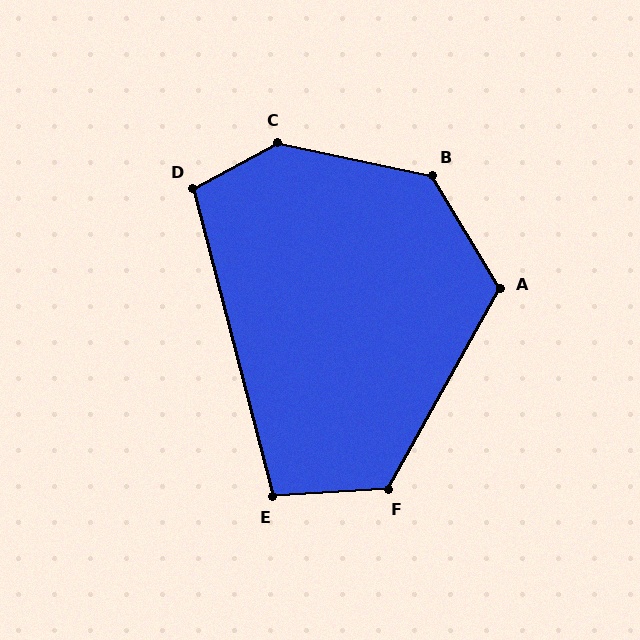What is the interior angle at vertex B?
Approximately 133 degrees (obtuse).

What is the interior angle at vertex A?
Approximately 120 degrees (obtuse).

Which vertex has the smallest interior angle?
E, at approximately 101 degrees.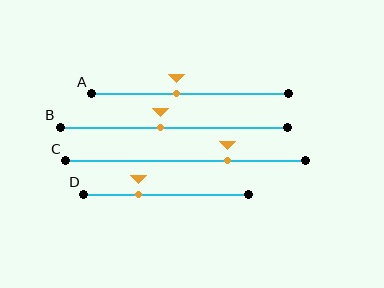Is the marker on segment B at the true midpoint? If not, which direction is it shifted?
No, the marker on segment B is shifted to the left by about 6% of the segment length.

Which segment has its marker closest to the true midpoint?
Segment B has its marker closest to the true midpoint.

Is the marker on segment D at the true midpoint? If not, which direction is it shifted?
No, the marker on segment D is shifted to the left by about 17% of the segment length.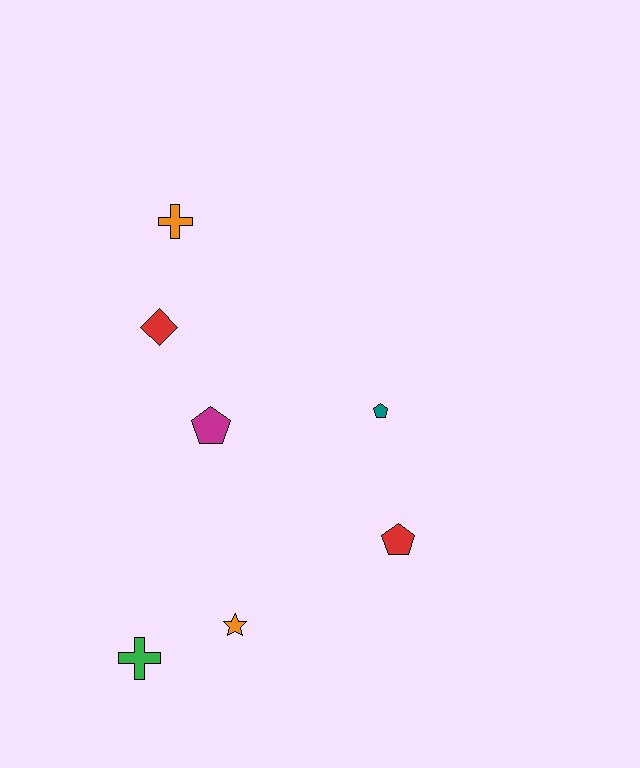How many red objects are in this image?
There are 2 red objects.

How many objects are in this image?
There are 7 objects.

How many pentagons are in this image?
There are 3 pentagons.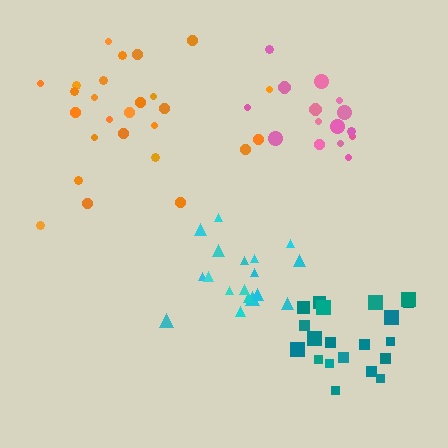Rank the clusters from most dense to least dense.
pink, cyan, teal, orange.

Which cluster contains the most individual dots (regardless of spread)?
Orange (26).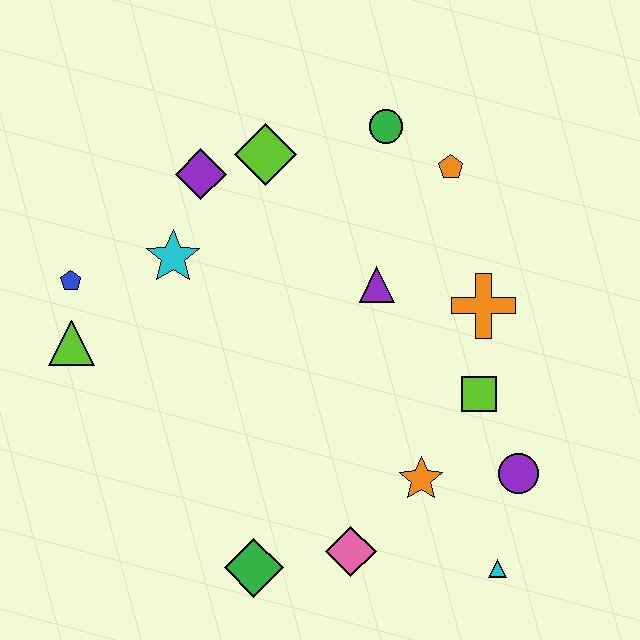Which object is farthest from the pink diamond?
The green circle is farthest from the pink diamond.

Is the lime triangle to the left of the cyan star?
Yes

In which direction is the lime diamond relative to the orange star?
The lime diamond is above the orange star.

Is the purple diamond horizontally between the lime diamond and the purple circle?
No